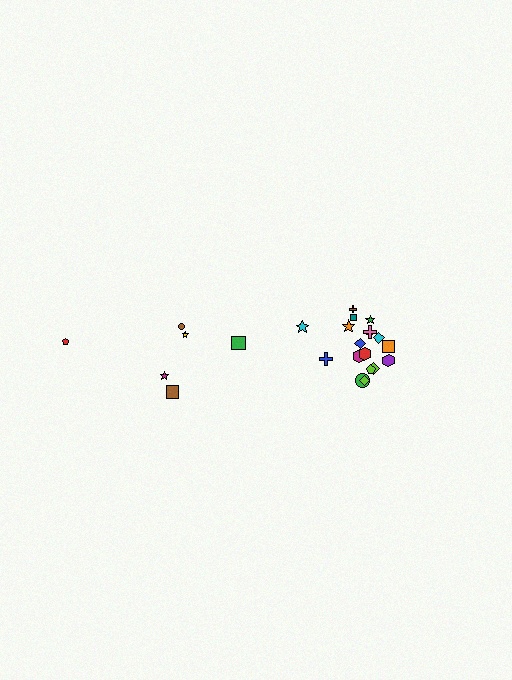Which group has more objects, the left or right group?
The right group.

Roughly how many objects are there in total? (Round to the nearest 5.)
Roughly 25 objects in total.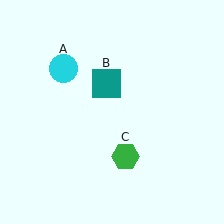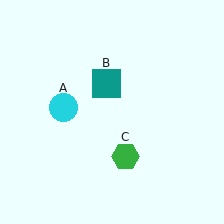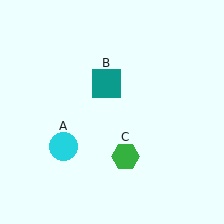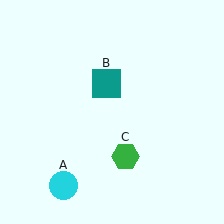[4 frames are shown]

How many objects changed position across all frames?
1 object changed position: cyan circle (object A).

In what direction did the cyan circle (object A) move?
The cyan circle (object A) moved down.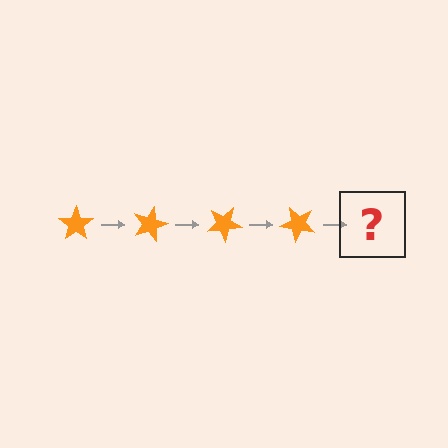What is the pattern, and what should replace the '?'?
The pattern is that the star rotates 15 degrees each step. The '?' should be an orange star rotated 60 degrees.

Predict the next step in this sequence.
The next step is an orange star rotated 60 degrees.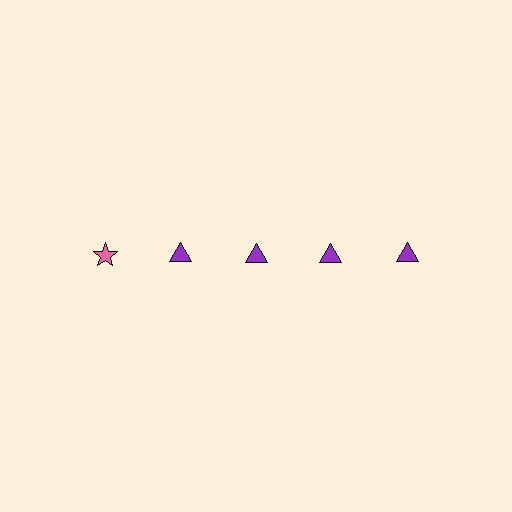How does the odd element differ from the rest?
It differs in both color (pink instead of purple) and shape (star instead of triangle).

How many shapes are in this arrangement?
There are 5 shapes arranged in a grid pattern.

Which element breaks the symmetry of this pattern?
The pink star in the top row, leftmost column breaks the symmetry. All other shapes are purple triangles.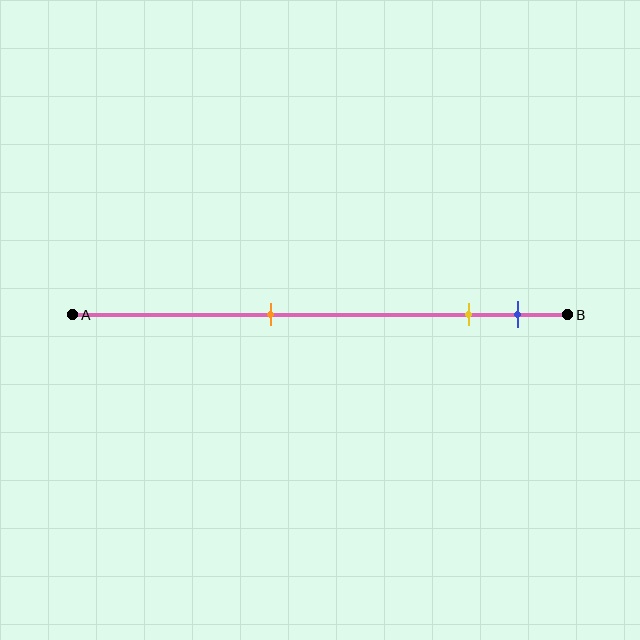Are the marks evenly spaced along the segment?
No, the marks are not evenly spaced.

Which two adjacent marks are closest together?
The yellow and blue marks are the closest adjacent pair.